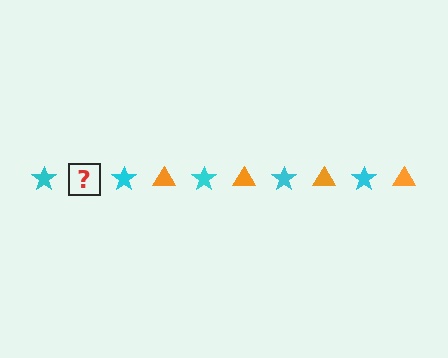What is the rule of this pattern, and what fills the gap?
The rule is that the pattern alternates between cyan star and orange triangle. The gap should be filled with an orange triangle.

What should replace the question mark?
The question mark should be replaced with an orange triangle.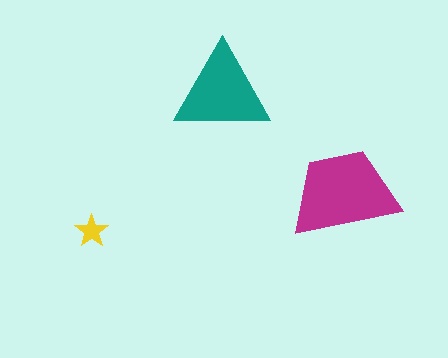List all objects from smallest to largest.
The yellow star, the teal triangle, the magenta trapezoid.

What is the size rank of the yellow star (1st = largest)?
3rd.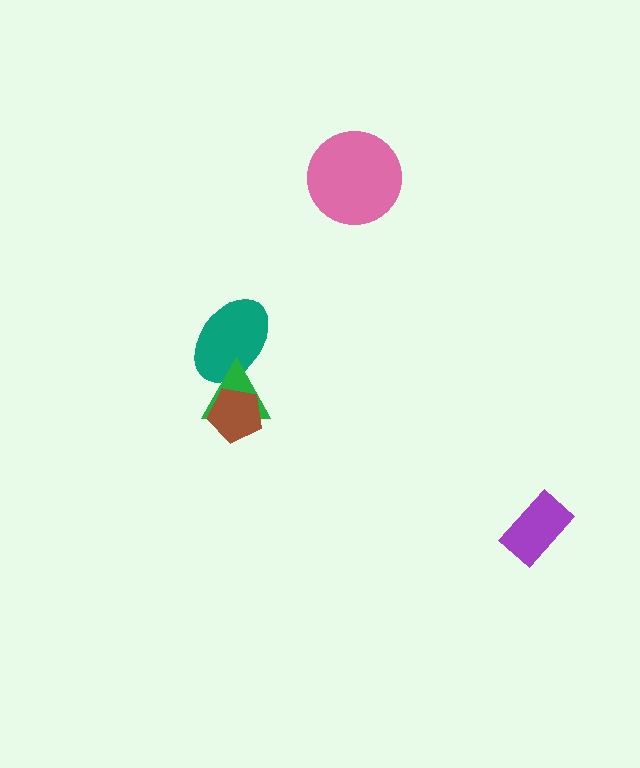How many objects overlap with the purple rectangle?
0 objects overlap with the purple rectangle.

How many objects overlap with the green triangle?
2 objects overlap with the green triangle.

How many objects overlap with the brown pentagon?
1 object overlaps with the brown pentagon.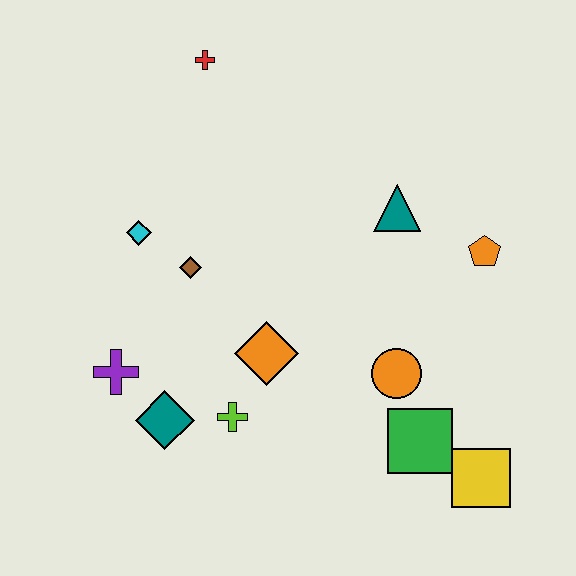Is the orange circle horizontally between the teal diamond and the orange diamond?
No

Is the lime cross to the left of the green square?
Yes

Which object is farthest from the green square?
The red cross is farthest from the green square.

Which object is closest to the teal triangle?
The orange pentagon is closest to the teal triangle.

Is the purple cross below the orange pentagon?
Yes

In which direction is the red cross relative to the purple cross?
The red cross is above the purple cross.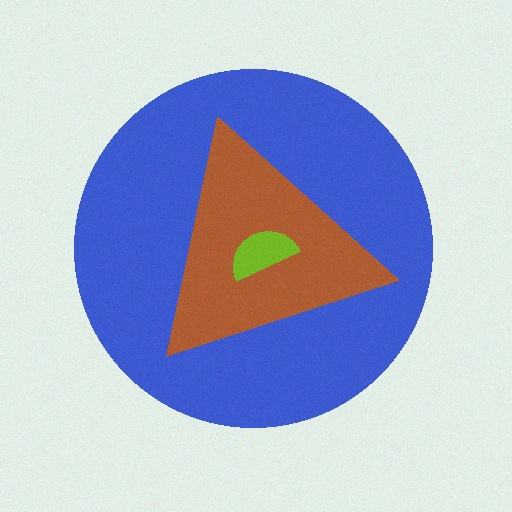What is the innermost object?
The lime semicircle.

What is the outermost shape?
The blue circle.